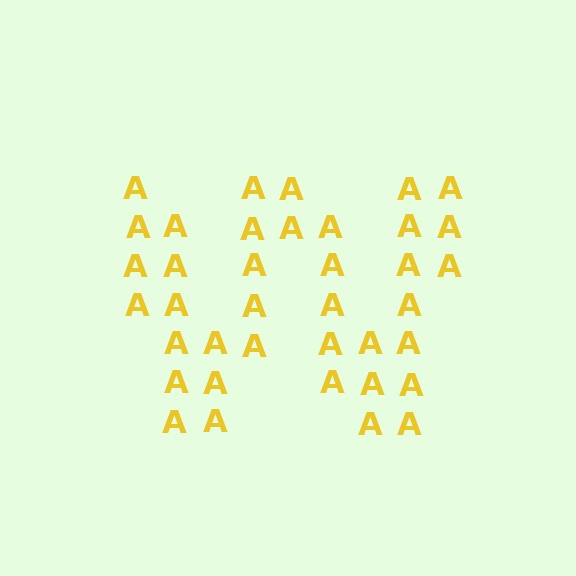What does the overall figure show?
The overall figure shows the letter W.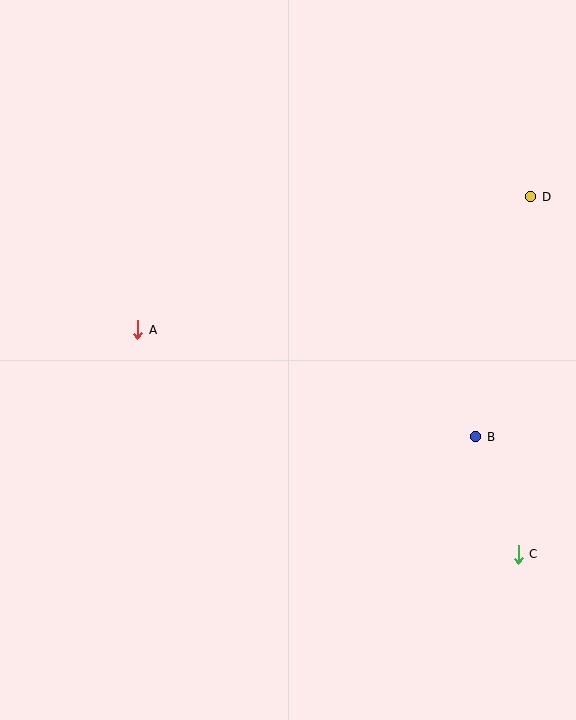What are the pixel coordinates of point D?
Point D is at (531, 197).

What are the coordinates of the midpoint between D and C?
The midpoint between D and C is at (525, 376).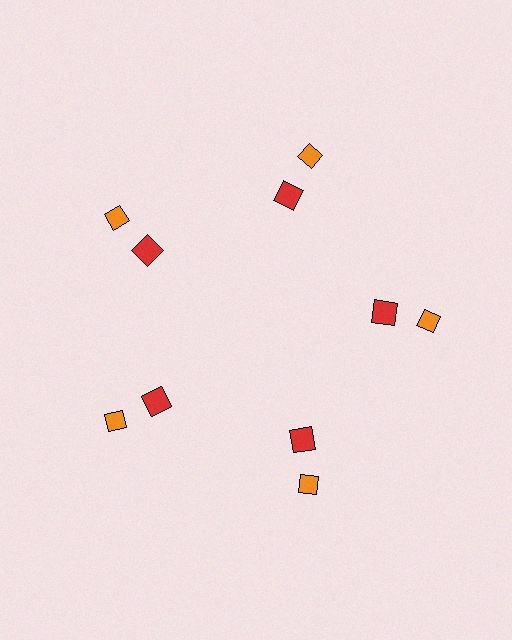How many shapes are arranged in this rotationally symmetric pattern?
There are 10 shapes, arranged in 5 groups of 2.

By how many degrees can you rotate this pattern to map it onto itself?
The pattern maps onto itself every 72 degrees of rotation.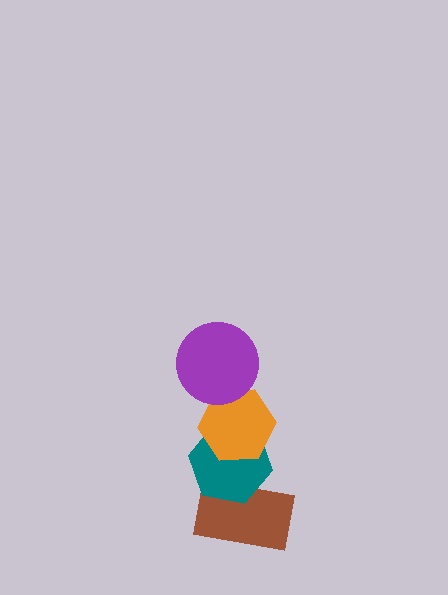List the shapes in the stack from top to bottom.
From top to bottom: the purple circle, the orange hexagon, the teal hexagon, the brown rectangle.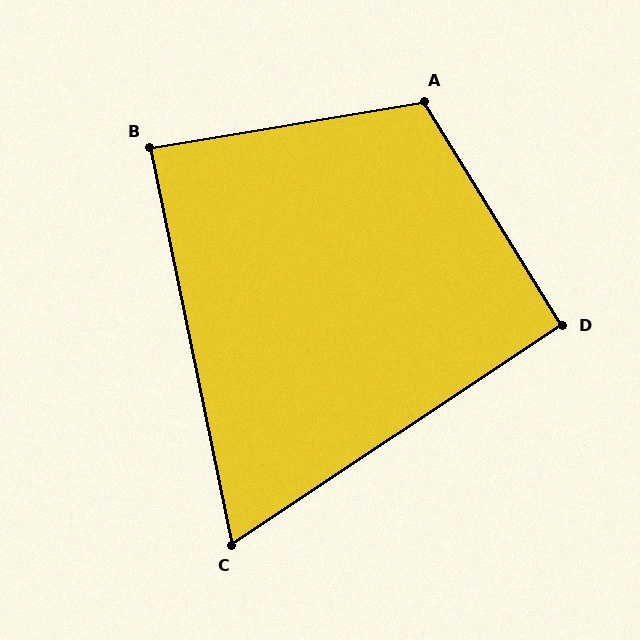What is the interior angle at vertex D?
Approximately 92 degrees (approximately right).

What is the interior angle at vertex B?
Approximately 88 degrees (approximately right).